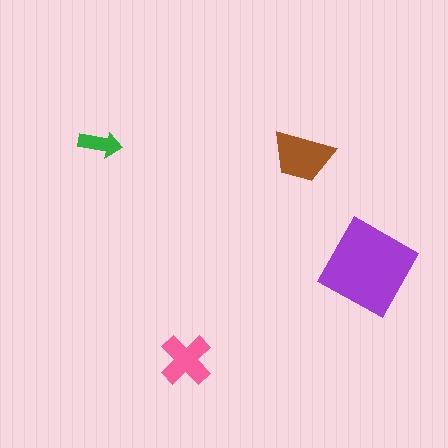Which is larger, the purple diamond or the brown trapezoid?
The purple diamond.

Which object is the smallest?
The green arrow.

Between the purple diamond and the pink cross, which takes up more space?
The purple diamond.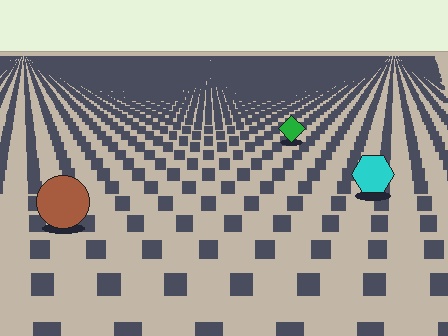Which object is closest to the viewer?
The brown circle is closest. The texture marks near it are larger and more spread out.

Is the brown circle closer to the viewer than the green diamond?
Yes. The brown circle is closer — you can tell from the texture gradient: the ground texture is coarser near it.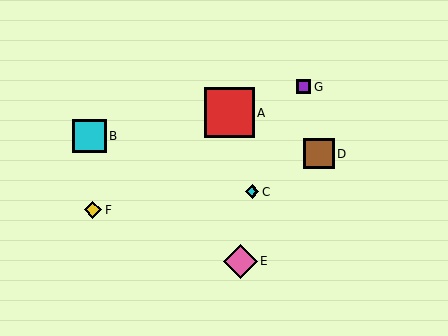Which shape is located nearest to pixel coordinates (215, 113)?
The red square (labeled A) at (230, 113) is nearest to that location.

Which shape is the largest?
The red square (labeled A) is the largest.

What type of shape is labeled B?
Shape B is a cyan square.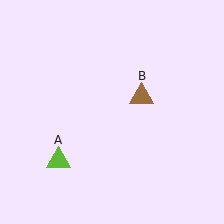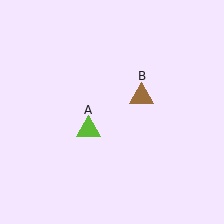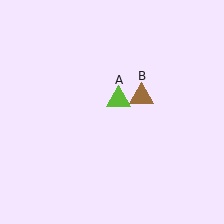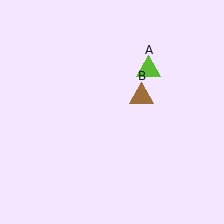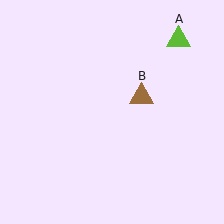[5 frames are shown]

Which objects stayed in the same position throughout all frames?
Brown triangle (object B) remained stationary.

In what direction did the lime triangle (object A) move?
The lime triangle (object A) moved up and to the right.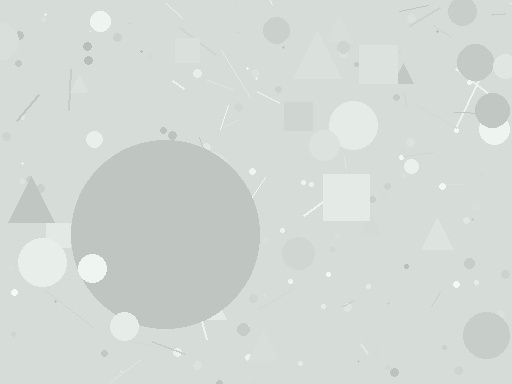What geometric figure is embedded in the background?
A circle is embedded in the background.